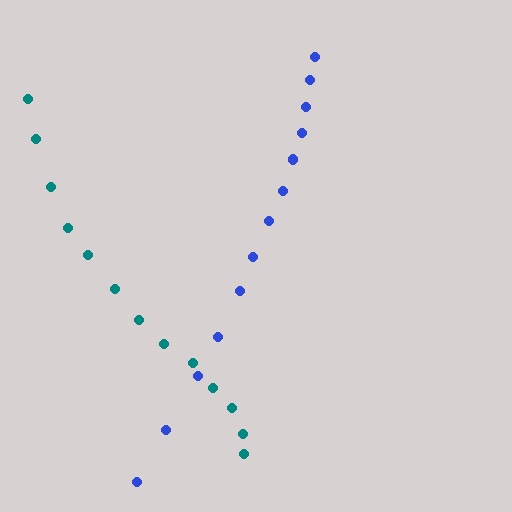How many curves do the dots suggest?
There are 2 distinct paths.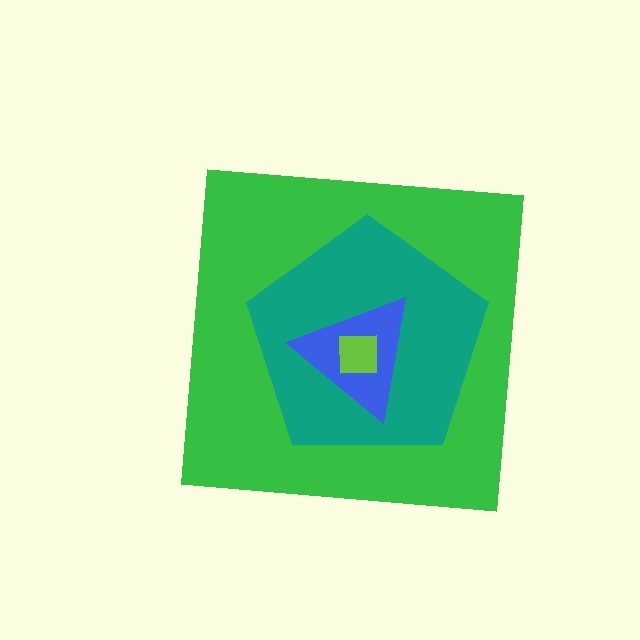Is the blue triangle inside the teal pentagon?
Yes.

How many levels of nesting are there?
4.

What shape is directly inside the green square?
The teal pentagon.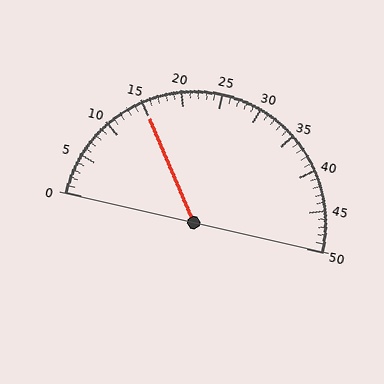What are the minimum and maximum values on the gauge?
The gauge ranges from 0 to 50.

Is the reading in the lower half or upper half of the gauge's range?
The reading is in the lower half of the range (0 to 50).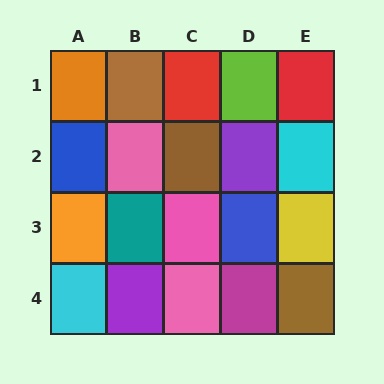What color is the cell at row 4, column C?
Pink.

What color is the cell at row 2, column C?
Brown.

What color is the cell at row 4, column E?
Brown.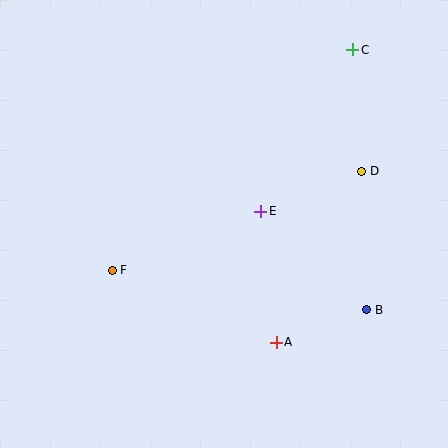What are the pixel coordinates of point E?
Point E is at (261, 211).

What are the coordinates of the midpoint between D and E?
The midpoint between D and E is at (311, 191).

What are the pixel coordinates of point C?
Point C is at (353, 50).